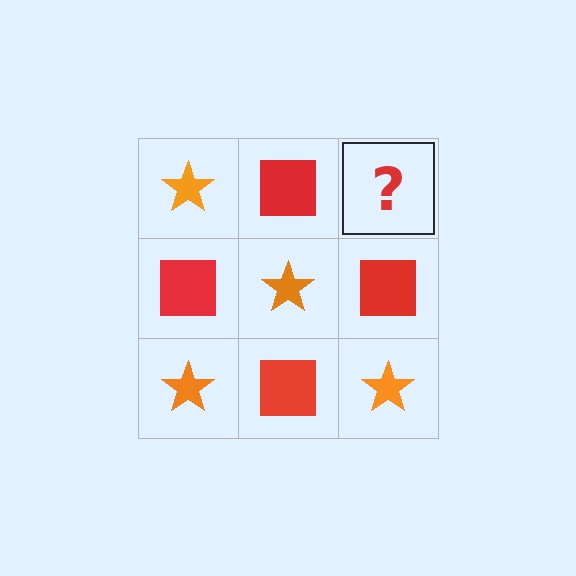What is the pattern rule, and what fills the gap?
The rule is that it alternates orange star and red square in a checkerboard pattern. The gap should be filled with an orange star.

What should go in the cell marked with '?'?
The missing cell should contain an orange star.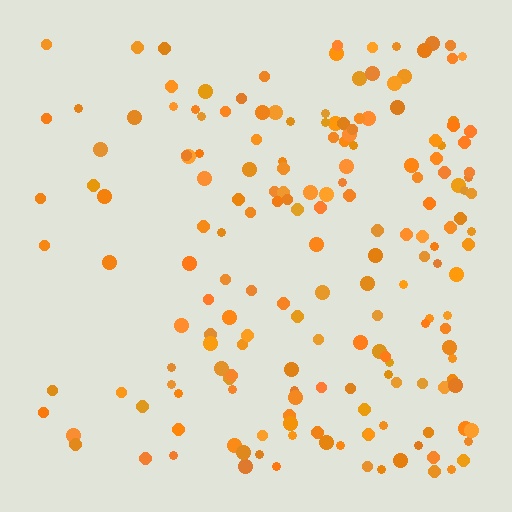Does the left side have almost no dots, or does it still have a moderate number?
Still a moderate number, just noticeably fewer than the right.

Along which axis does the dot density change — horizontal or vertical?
Horizontal.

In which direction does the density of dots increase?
From left to right, with the right side densest.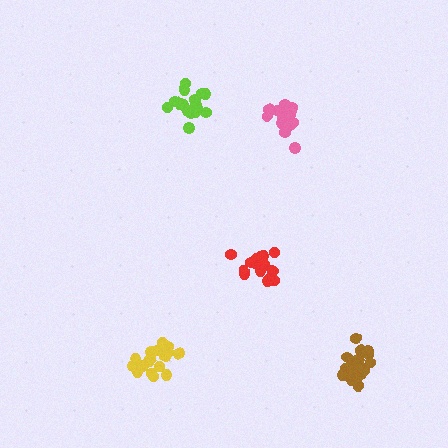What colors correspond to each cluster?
The clusters are colored: pink, brown, red, yellow, lime.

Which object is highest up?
The lime cluster is topmost.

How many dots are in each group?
Group 1: 16 dots, Group 2: 21 dots, Group 3: 18 dots, Group 4: 17 dots, Group 5: 17 dots (89 total).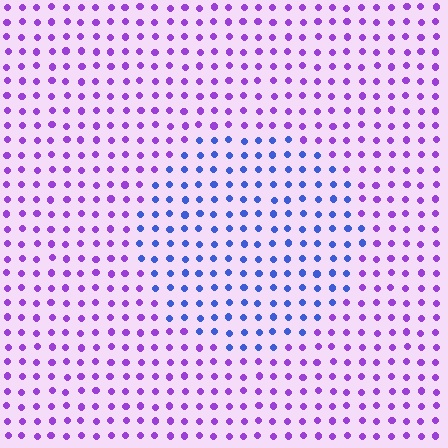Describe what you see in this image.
The image is filled with small purple elements in a uniform arrangement. A circle-shaped region is visible where the elements are tinted to a slightly different hue, forming a subtle color boundary.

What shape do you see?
I see a circle.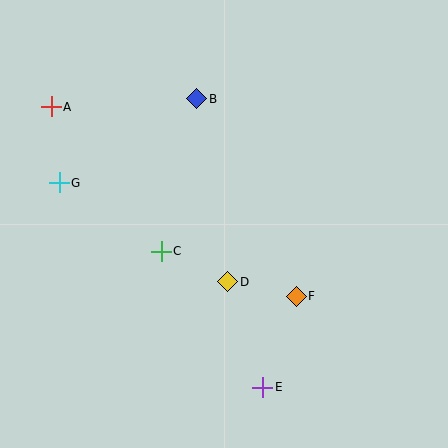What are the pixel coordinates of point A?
Point A is at (51, 107).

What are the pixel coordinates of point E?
Point E is at (263, 387).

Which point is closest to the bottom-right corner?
Point E is closest to the bottom-right corner.